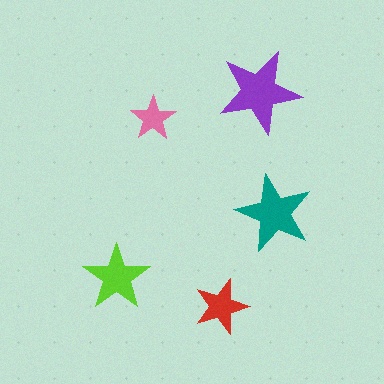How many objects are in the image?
There are 5 objects in the image.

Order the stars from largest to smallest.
the purple one, the teal one, the lime one, the red one, the pink one.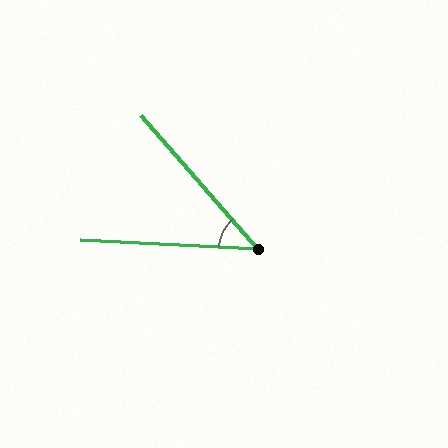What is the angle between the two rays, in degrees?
Approximately 46 degrees.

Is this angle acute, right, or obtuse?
It is acute.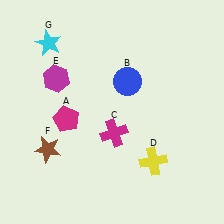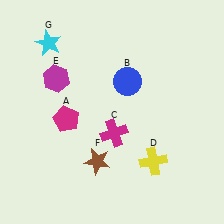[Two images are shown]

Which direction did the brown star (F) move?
The brown star (F) moved right.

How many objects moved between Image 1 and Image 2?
1 object moved between the two images.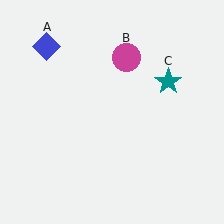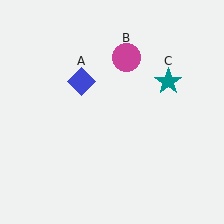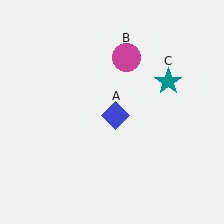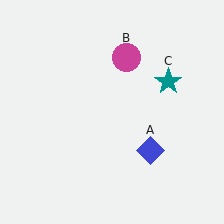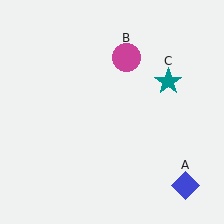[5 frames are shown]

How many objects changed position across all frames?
1 object changed position: blue diamond (object A).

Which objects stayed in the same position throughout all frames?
Magenta circle (object B) and teal star (object C) remained stationary.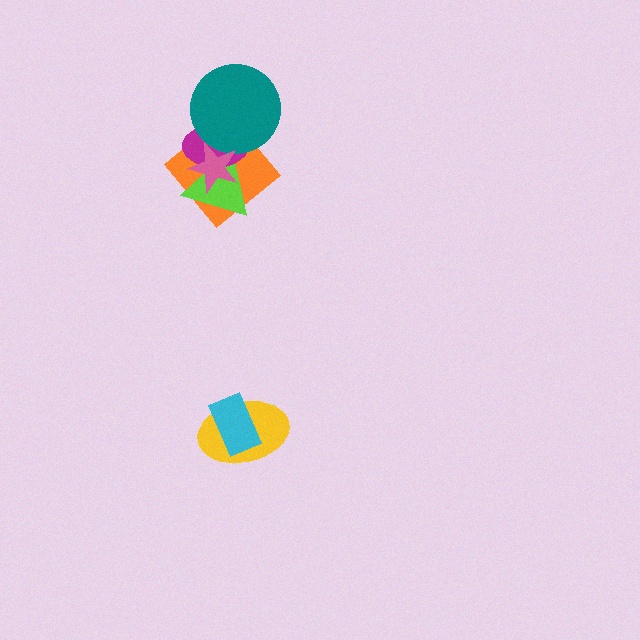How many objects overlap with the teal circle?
3 objects overlap with the teal circle.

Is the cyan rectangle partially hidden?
No, no other shape covers it.